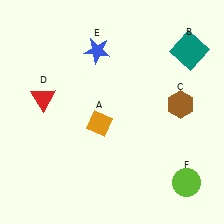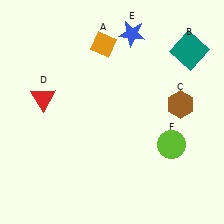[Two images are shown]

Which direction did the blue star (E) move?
The blue star (E) moved right.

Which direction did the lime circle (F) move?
The lime circle (F) moved up.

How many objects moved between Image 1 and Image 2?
3 objects moved between the two images.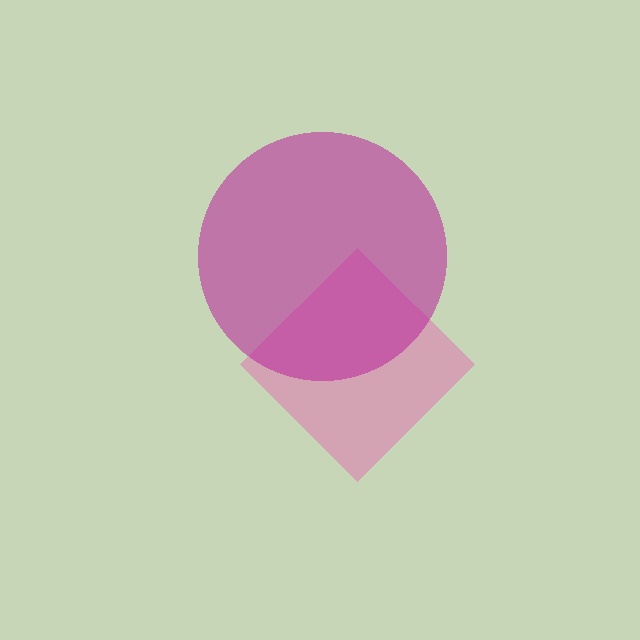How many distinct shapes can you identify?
There are 2 distinct shapes: a pink diamond, a magenta circle.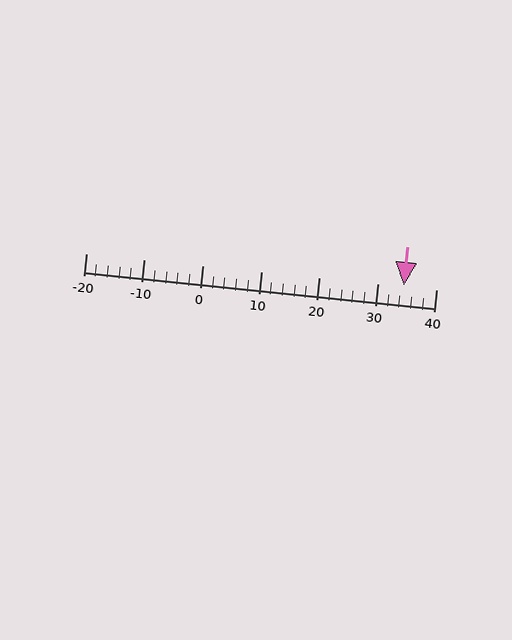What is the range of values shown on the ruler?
The ruler shows values from -20 to 40.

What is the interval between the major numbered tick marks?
The major tick marks are spaced 10 units apart.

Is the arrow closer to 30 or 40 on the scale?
The arrow is closer to 30.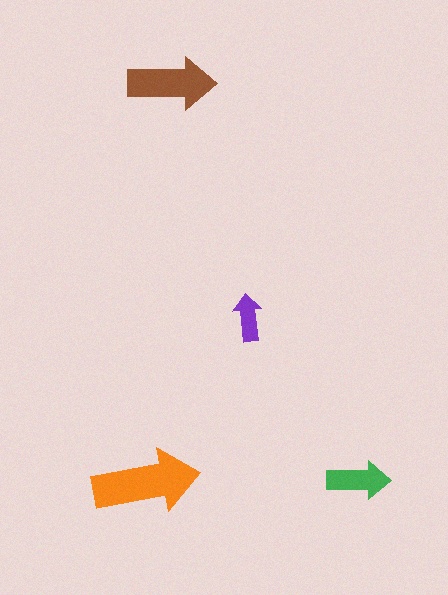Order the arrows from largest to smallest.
the orange one, the brown one, the green one, the purple one.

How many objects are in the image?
There are 4 objects in the image.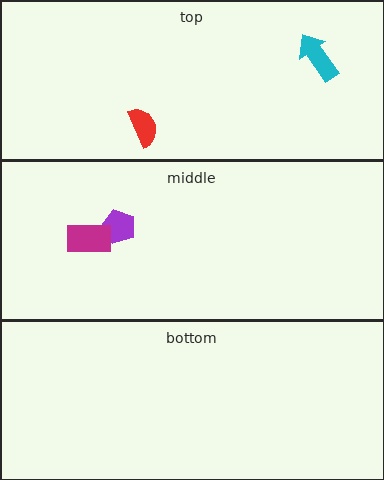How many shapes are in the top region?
2.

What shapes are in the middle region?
The purple pentagon, the magenta rectangle.